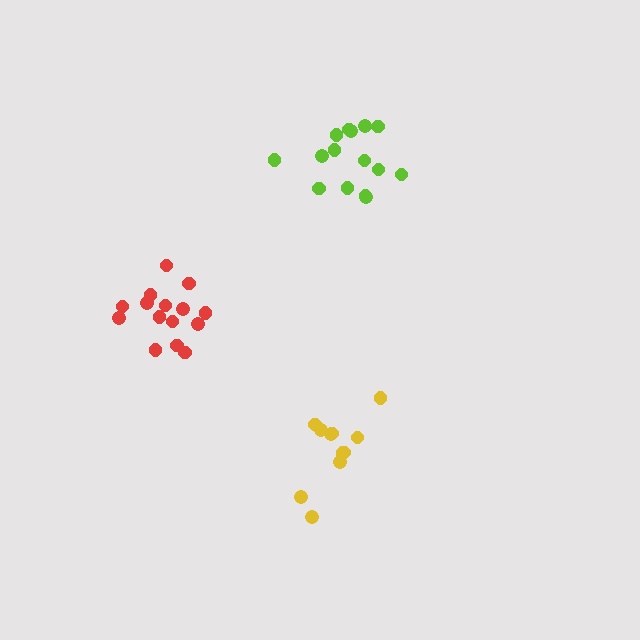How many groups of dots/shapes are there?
There are 3 groups.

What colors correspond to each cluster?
The clusters are colored: yellow, lime, red.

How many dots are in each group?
Group 1: 11 dots, Group 2: 15 dots, Group 3: 15 dots (41 total).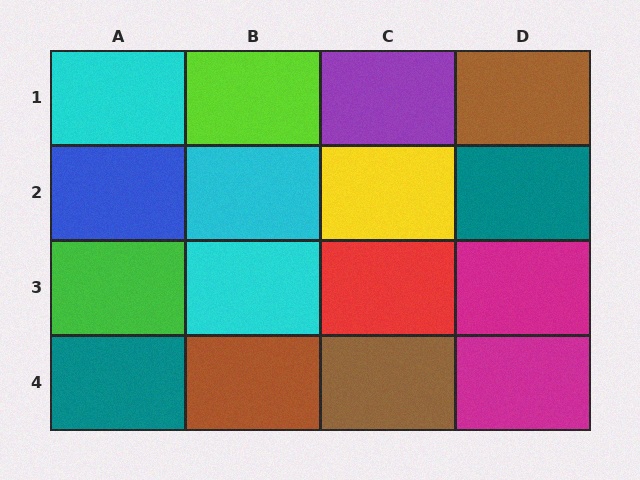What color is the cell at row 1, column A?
Cyan.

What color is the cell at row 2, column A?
Blue.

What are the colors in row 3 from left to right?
Green, cyan, red, magenta.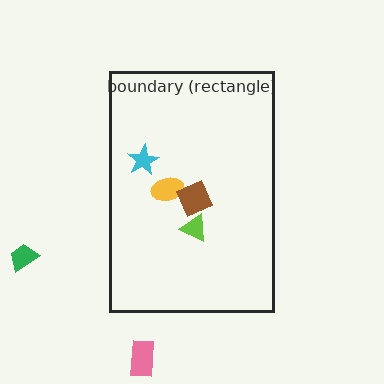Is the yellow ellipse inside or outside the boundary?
Inside.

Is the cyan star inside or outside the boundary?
Inside.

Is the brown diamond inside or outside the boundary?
Inside.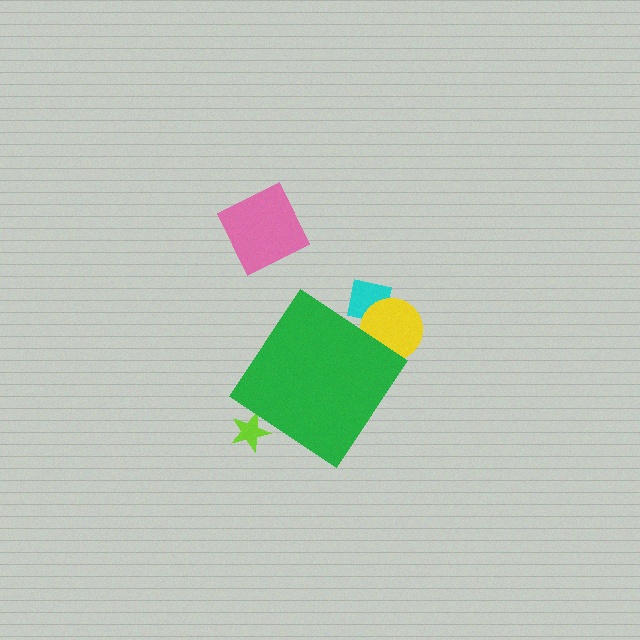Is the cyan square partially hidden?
Yes, the cyan square is partially hidden behind the green diamond.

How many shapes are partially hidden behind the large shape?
3 shapes are partially hidden.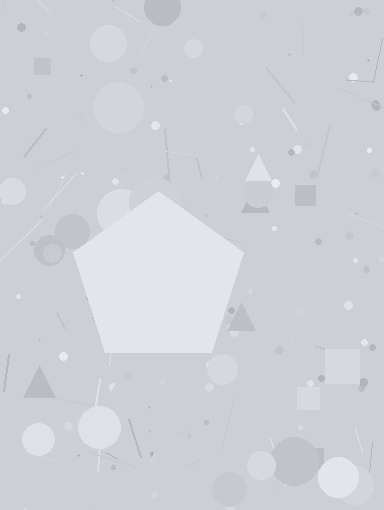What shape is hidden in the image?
A pentagon is hidden in the image.